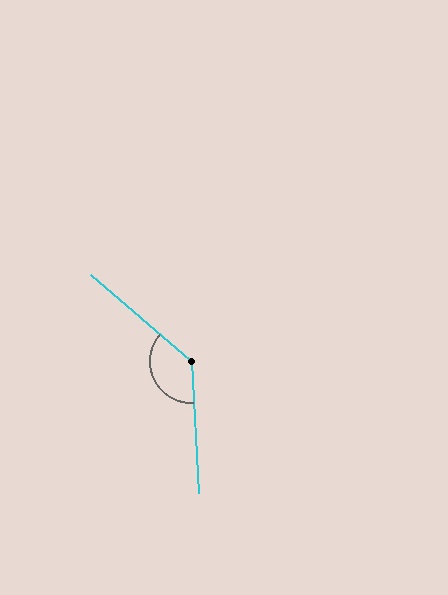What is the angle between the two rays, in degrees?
Approximately 134 degrees.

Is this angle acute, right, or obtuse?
It is obtuse.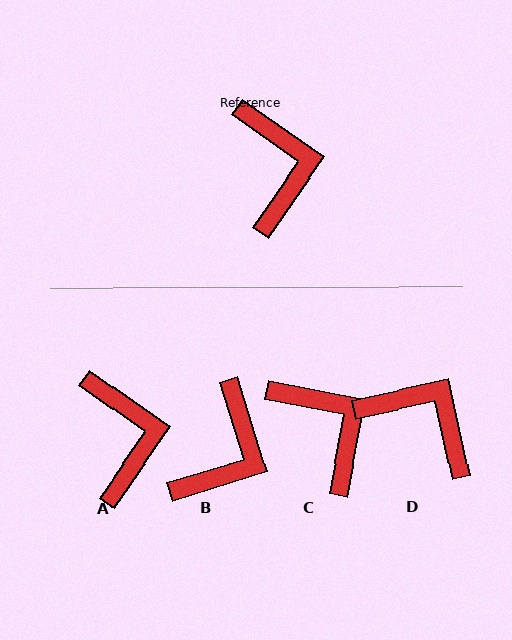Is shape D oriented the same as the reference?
No, it is off by about 47 degrees.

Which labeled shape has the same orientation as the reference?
A.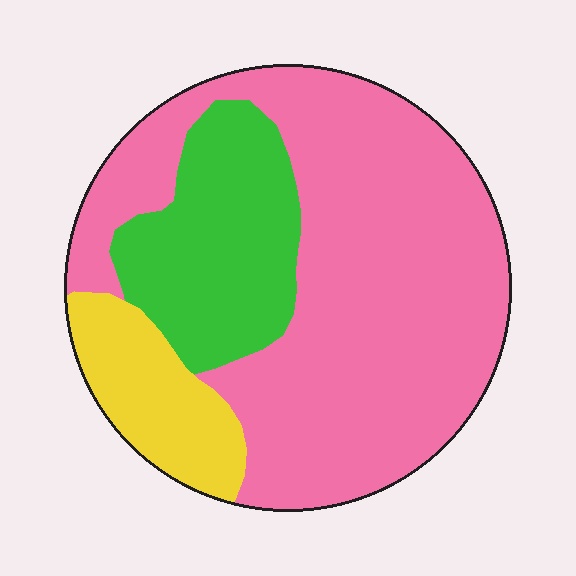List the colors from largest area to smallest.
From largest to smallest: pink, green, yellow.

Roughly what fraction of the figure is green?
Green covers 22% of the figure.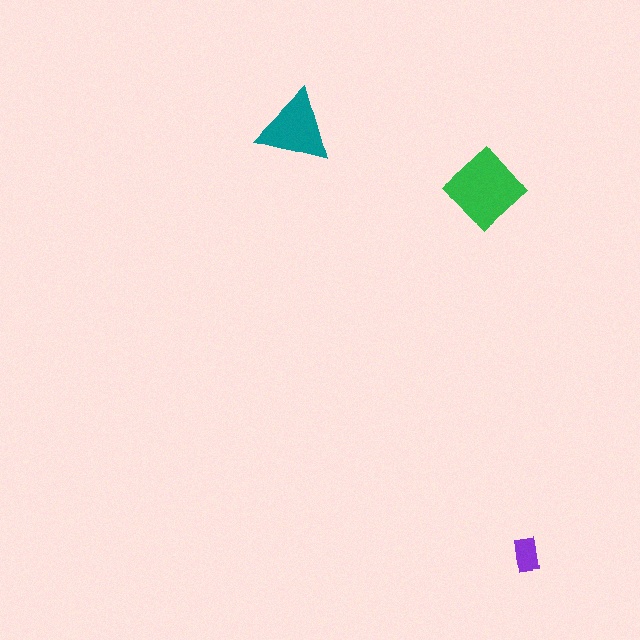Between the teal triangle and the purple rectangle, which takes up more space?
The teal triangle.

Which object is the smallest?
The purple rectangle.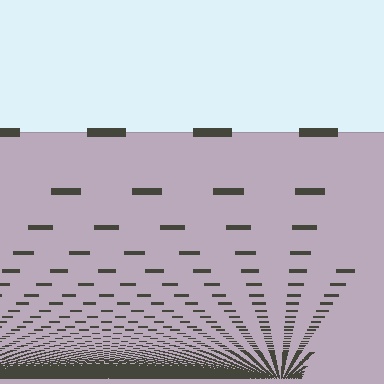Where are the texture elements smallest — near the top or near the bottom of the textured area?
Near the bottom.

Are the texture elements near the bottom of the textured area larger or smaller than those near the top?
Smaller. The gradient is inverted — elements near the bottom are smaller and denser.